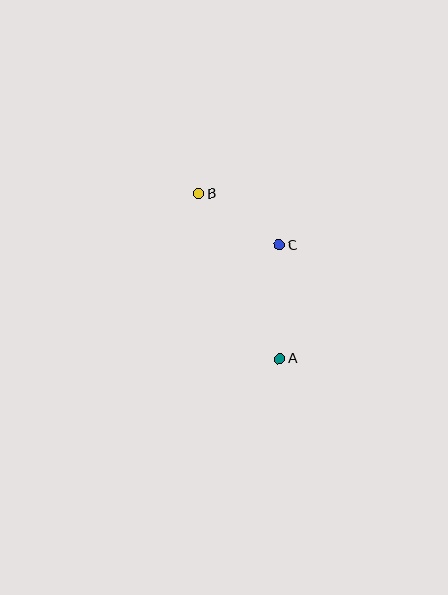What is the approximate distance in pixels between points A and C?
The distance between A and C is approximately 114 pixels.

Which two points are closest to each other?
Points B and C are closest to each other.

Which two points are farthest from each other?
Points A and B are farthest from each other.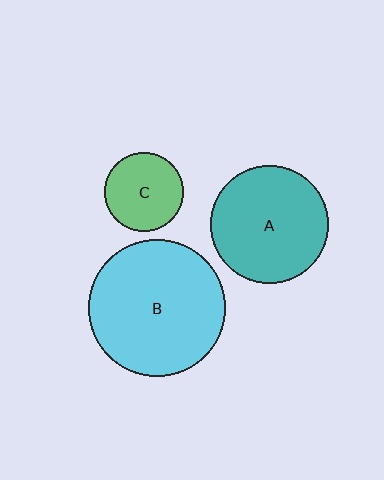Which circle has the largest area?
Circle B (cyan).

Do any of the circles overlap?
No, none of the circles overlap.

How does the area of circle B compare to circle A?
Approximately 1.4 times.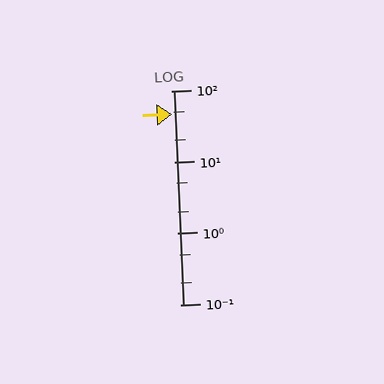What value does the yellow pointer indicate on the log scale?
The pointer indicates approximately 47.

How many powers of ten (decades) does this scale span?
The scale spans 3 decades, from 0.1 to 100.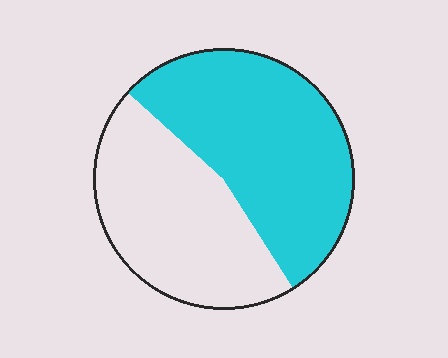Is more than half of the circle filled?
Yes.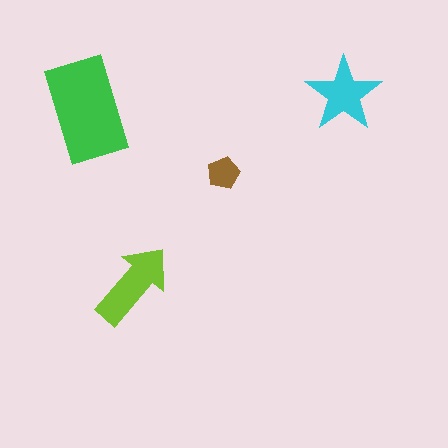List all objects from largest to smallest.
The green rectangle, the lime arrow, the cyan star, the brown pentagon.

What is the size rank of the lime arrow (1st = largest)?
2nd.